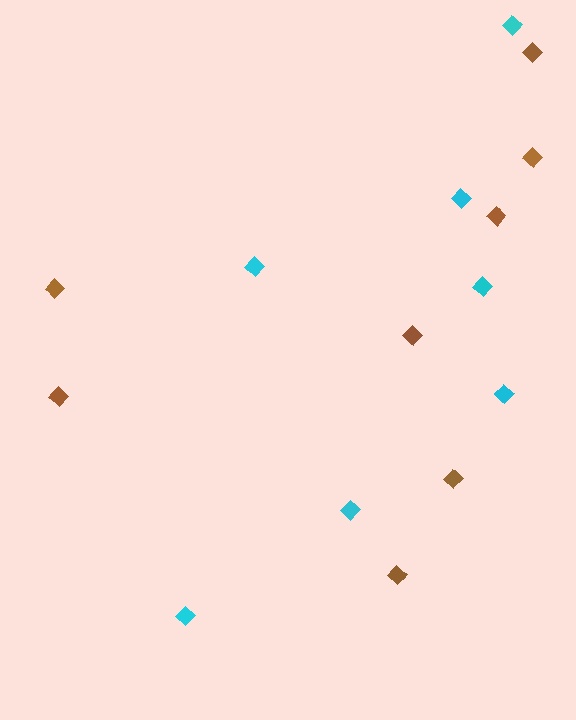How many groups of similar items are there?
There are 2 groups: one group of brown diamonds (8) and one group of cyan diamonds (7).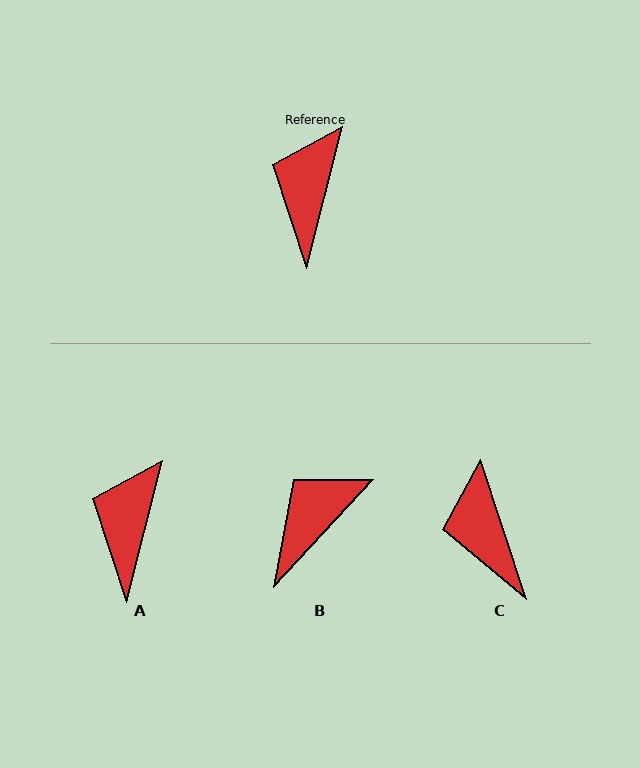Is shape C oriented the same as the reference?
No, it is off by about 32 degrees.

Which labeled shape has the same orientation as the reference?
A.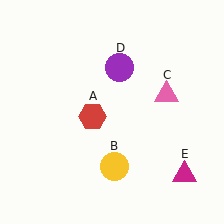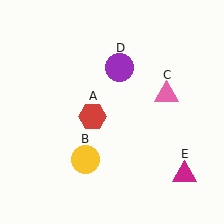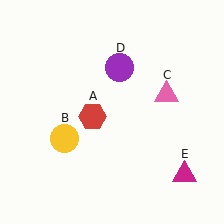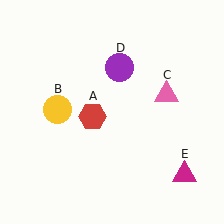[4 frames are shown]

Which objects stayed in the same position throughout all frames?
Red hexagon (object A) and pink triangle (object C) and purple circle (object D) and magenta triangle (object E) remained stationary.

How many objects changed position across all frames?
1 object changed position: yellow circle (object B).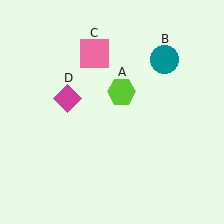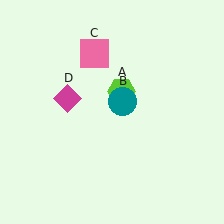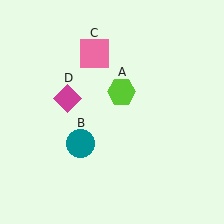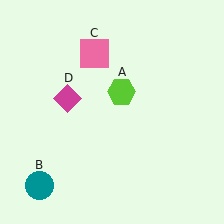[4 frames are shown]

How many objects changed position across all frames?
1 object changed position: teal circle (object B).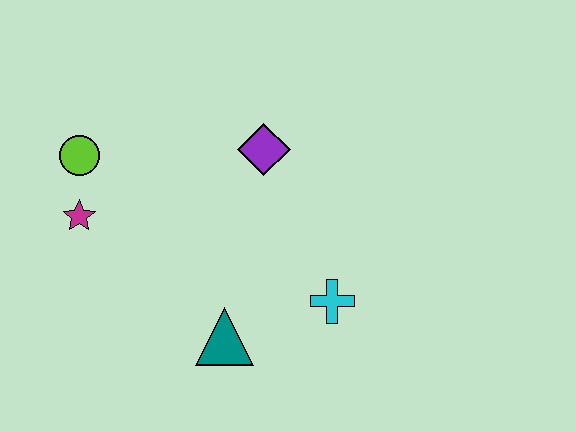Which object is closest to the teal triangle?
The cyan cross is closest to the teal triangle.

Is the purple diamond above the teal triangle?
Yes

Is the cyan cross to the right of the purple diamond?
Yes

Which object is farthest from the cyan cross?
The lime circle is farthest from the cyan cross.